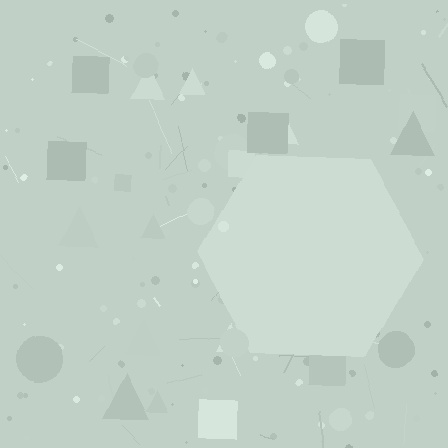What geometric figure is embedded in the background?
A hexagon is embedded in the background.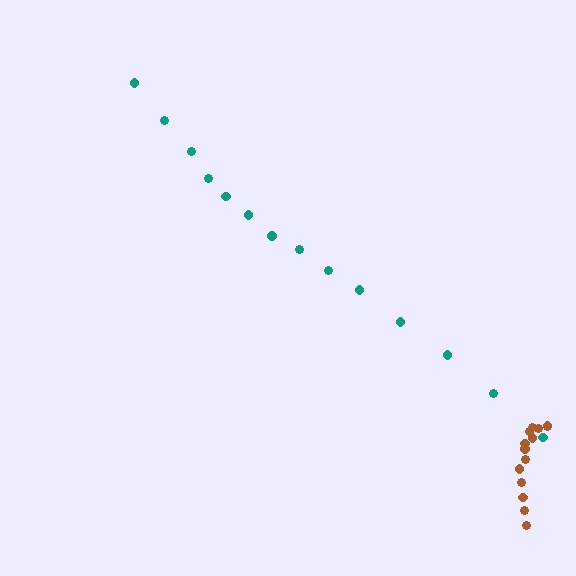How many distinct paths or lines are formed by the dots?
There are 2 distinct paths.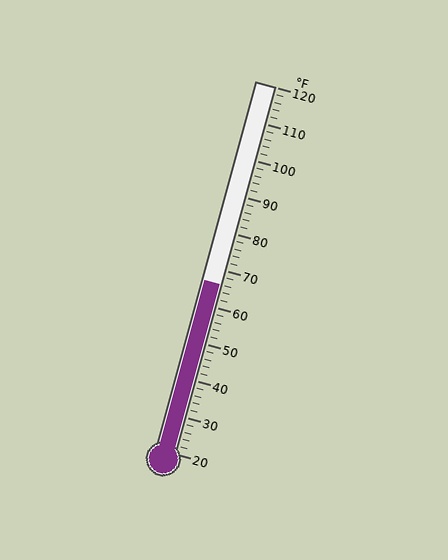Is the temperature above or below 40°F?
The temperature is above 40°F.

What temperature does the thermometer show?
The thermometer shows approximately 66°F.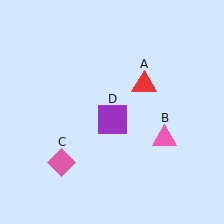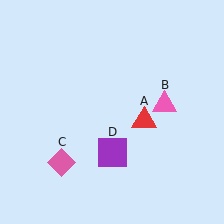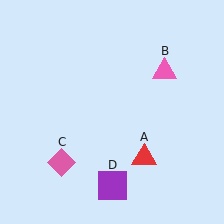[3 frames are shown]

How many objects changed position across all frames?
3 objects changed position: red triangle (object A), pink triangle (object B), purple square (object D).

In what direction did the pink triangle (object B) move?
The pink triangle (object B) moved up.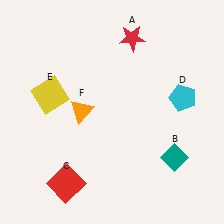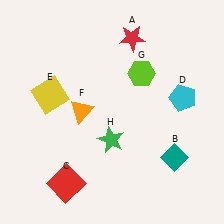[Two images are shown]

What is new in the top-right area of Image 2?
A lime hexagon (G) was added in the top-right area of Image 2.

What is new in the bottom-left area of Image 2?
A green star (H) was added in the bottom-left area of Image 2.